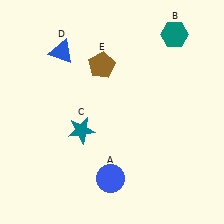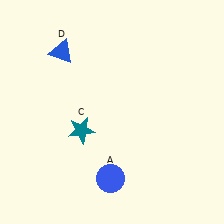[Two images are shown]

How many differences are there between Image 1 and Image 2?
There are 2 differences between the two images.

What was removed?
The teal hexagon (B), the brown pentagon (E) were removed in Image 2.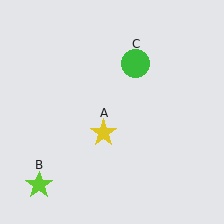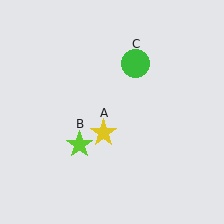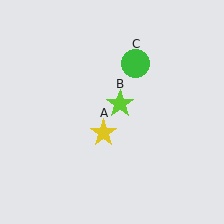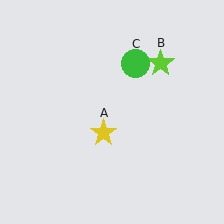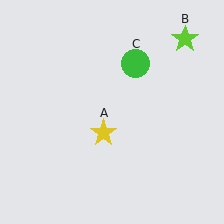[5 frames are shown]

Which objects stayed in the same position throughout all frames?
Yellow star (object A) and green circle (object C) remained stationary.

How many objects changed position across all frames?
1 object changed position: lime star (object B).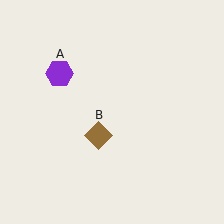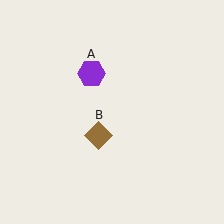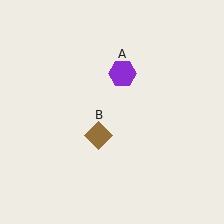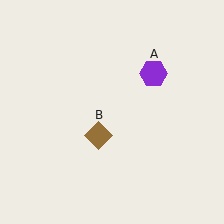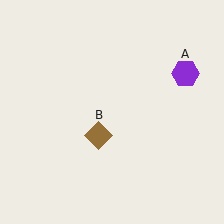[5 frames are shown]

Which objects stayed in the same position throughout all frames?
Brown diamond (object B) remained stationary.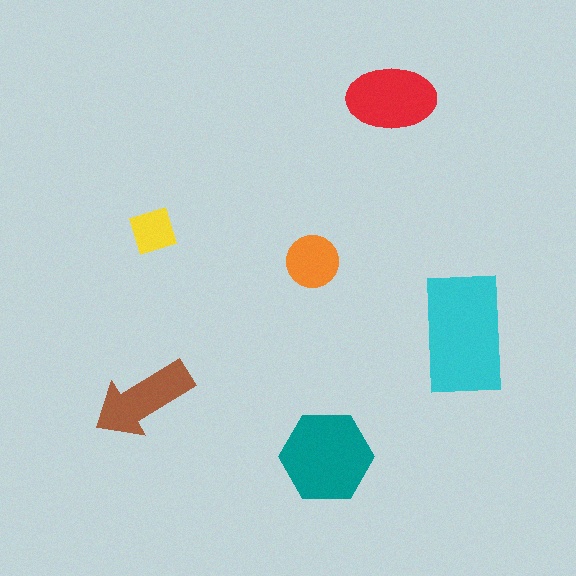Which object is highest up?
The red ellipse is topmost.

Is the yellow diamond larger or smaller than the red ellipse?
Smaller.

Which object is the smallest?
The yellow diamond.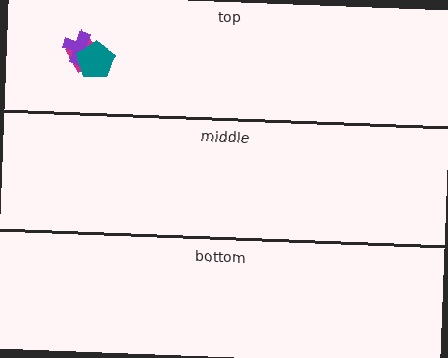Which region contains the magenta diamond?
The top region.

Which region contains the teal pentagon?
The top region.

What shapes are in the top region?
The magenta diamond, the purple cross, the teal pentagon.